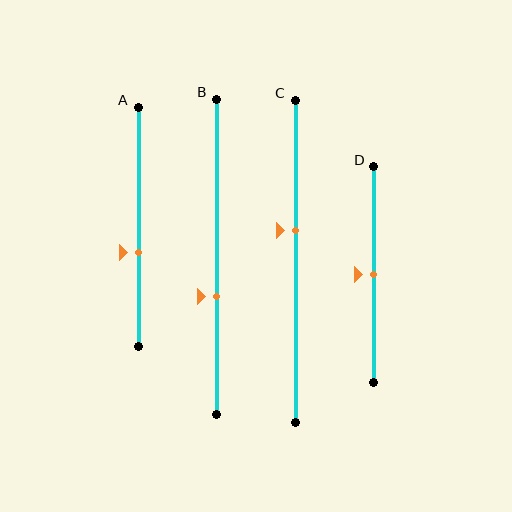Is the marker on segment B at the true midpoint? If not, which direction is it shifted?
No, the marker on segment B is shifted downward by about 13% of the segment length.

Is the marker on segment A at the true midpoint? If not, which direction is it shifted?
No, the marker on segment A is shifted downward by about 11% of the segment length.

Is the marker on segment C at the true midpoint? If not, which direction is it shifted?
No, the marker on segment C is shifted upward by about 9% of the segment length.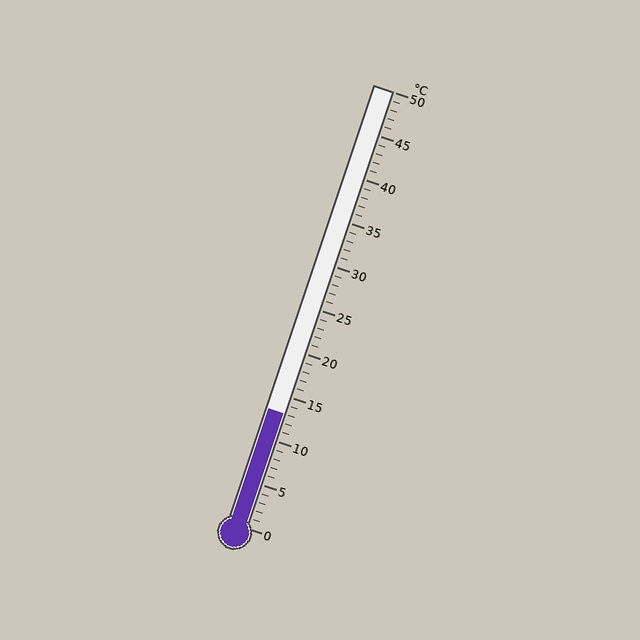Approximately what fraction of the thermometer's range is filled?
The thermometer is filled to approximately 25% of its range.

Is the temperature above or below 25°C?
The temperature is below 25°C.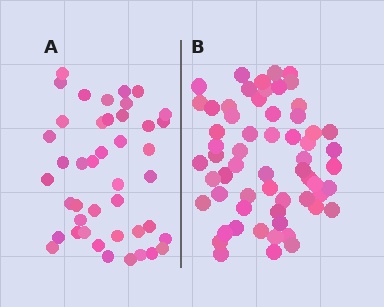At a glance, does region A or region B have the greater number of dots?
Region B (the right region) has more dots.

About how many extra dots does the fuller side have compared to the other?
Region B has approximately 15 more dots than region A.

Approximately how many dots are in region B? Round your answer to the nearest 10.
About 60 dots.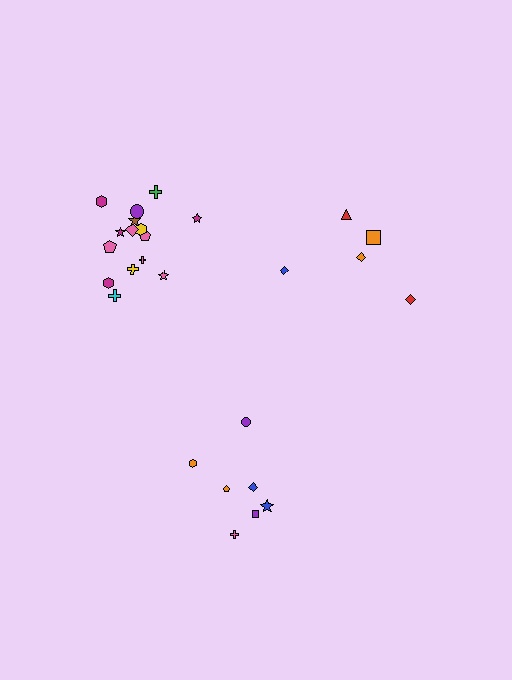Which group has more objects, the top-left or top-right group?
The top-left group.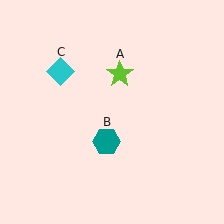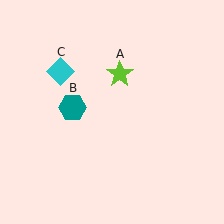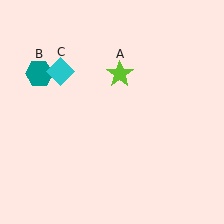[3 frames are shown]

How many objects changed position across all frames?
1 object changed position: teal hexagon (object B).